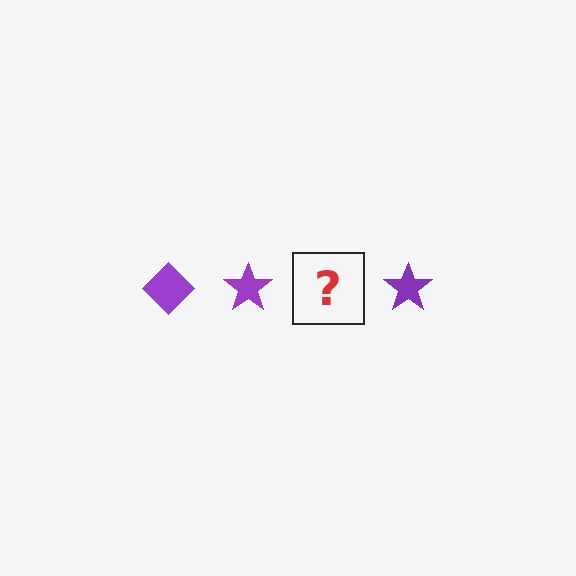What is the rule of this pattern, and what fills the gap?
The rule is that the pattern cycles through diamond, star shapes in purple. The gap should be filled with a purple diamond.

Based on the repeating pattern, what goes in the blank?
The blank should be a purple diamond.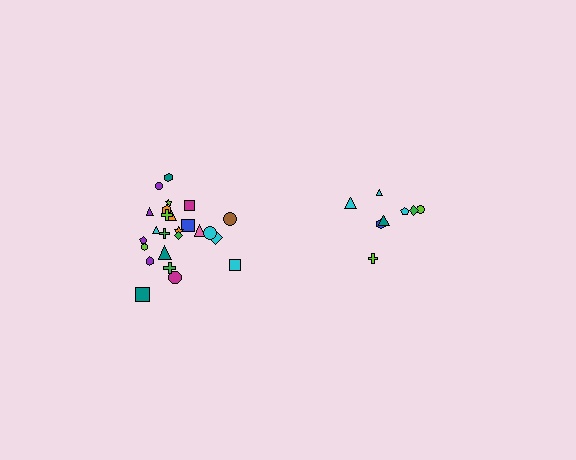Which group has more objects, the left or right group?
The left group.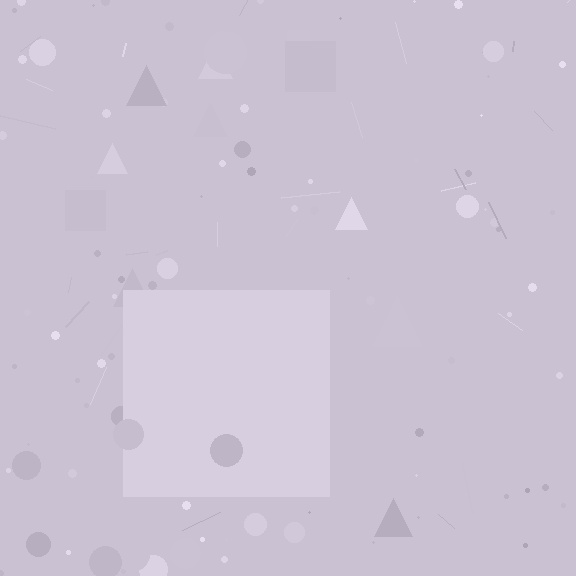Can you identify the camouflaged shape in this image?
The camouflaged shape is a square.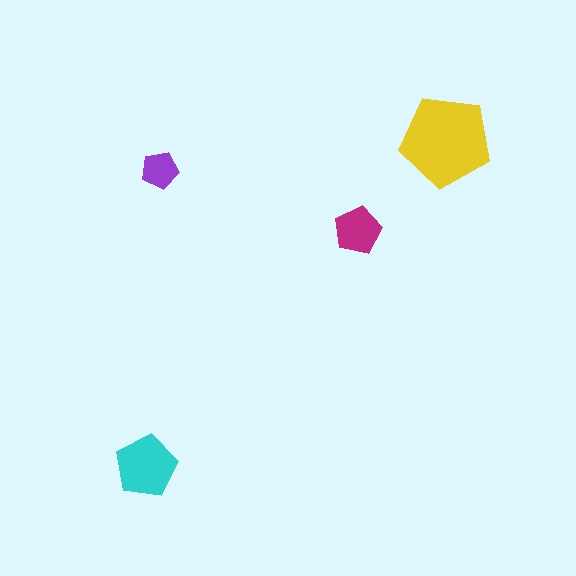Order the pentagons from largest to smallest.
the yellow one, the cyan one, the magenta one, the purple one.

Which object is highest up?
The yellow pentagon is topmost.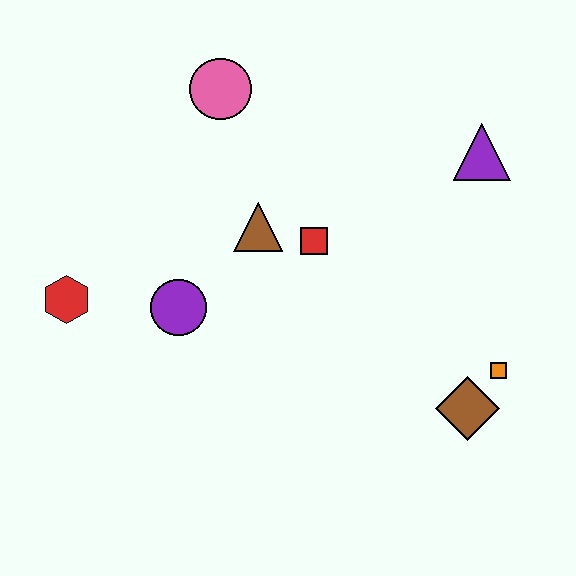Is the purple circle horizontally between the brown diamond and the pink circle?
No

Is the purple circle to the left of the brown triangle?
Yes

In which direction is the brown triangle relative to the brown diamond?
The brown triangle is to the left of the brown diamond.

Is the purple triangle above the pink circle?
No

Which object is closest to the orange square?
The brown diamond is closest to the orange square.